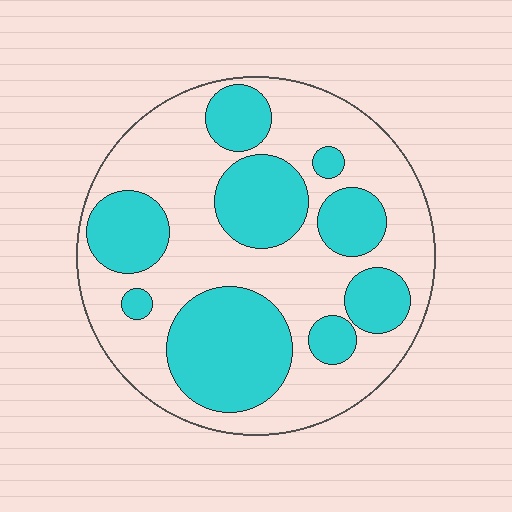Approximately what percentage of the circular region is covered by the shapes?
Approximately 40%.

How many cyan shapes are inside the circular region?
9.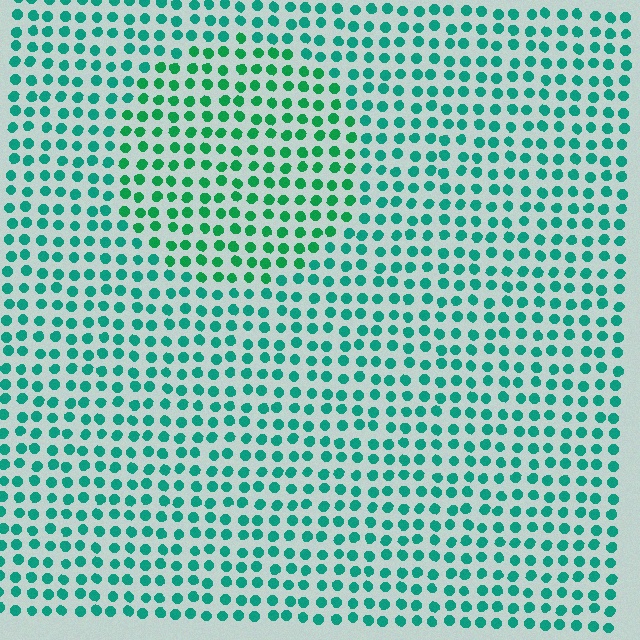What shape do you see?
I see a circle.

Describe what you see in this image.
The image is filled with small teal elements in a uniform arrangement. A circle-shaped region is visible where the elements are tinted to a slightly different hue, forming a subtle color boundary.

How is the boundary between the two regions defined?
The boundary is defined purely by a slight shift in hue (about 24 degrees). Spacing, size, and orientation are identical on both sides.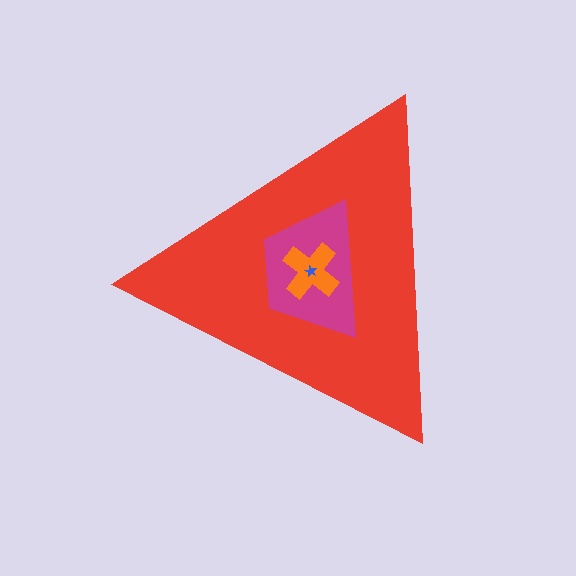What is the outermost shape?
The red triangle.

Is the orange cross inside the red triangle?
Yes.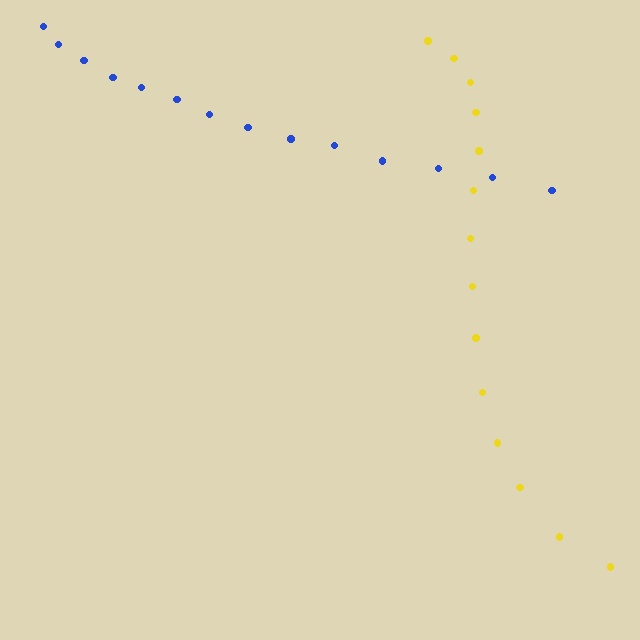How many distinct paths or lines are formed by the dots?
There are 2 distinct paths.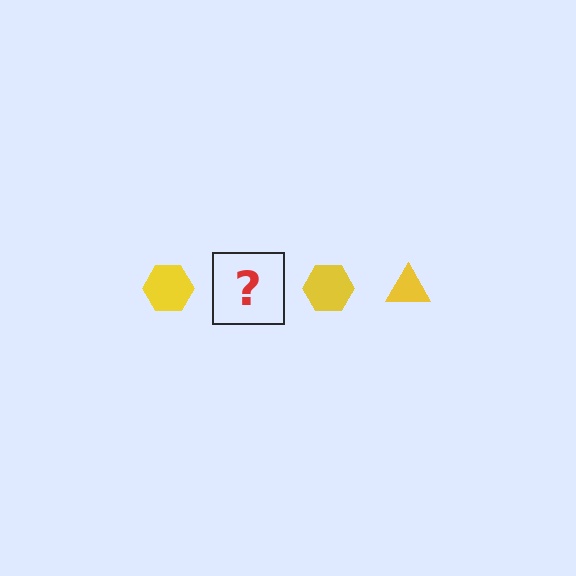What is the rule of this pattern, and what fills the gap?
The rule is that the pattern cycles through hexagon, triangle shapes in yellow. The gap should be filled with a yellow triangle.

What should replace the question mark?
The question mark should be replaced with a yellow triangle.